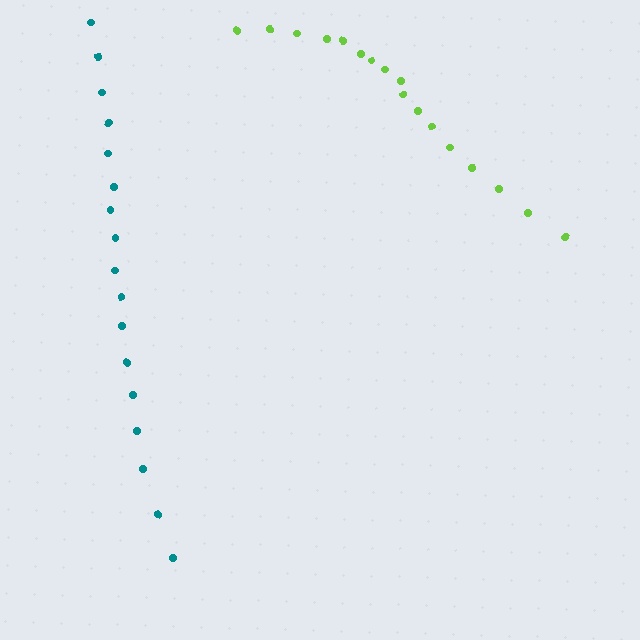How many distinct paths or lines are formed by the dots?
There are 2 distinct paths.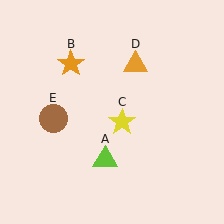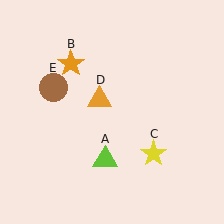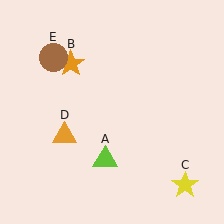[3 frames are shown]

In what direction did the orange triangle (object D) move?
The orange triangle (object D) moved down and to the left.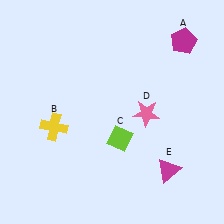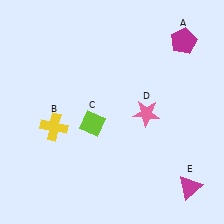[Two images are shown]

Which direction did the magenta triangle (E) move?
The magenta triangle (E) moved right.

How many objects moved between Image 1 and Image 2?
2 objects moved between the two images.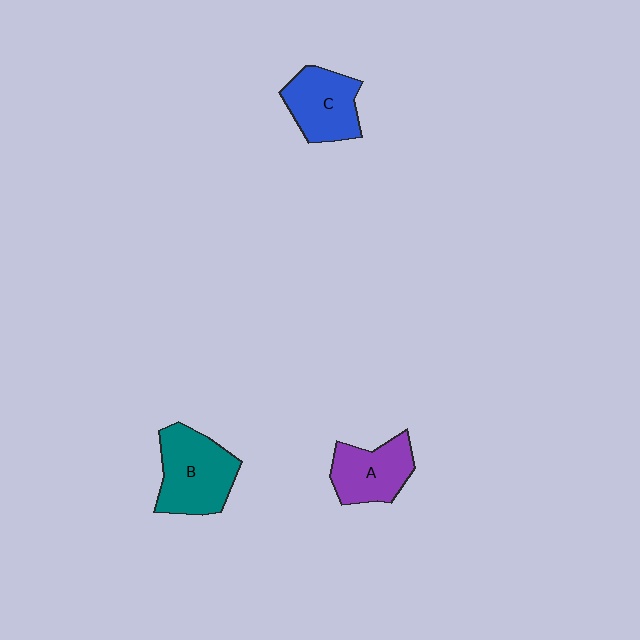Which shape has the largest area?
Shape B (teal).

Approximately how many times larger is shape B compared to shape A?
Approximately 1.3 times.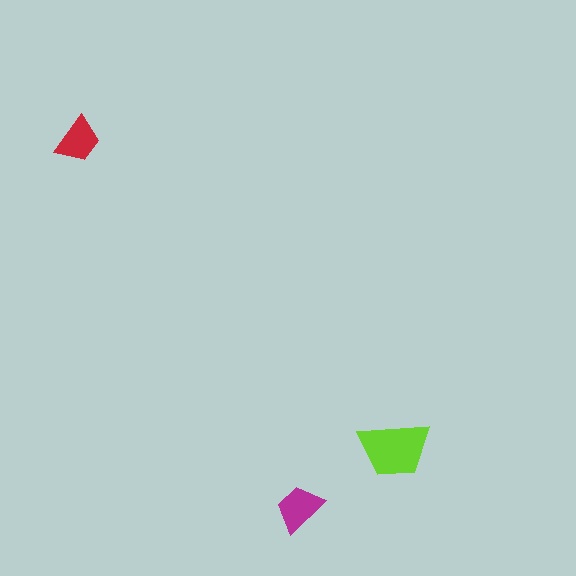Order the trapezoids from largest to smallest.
the lime one, the magenta one, the red one.